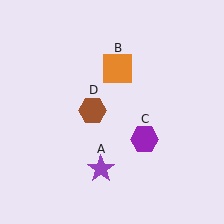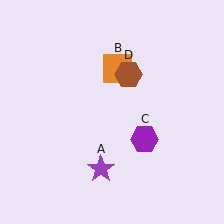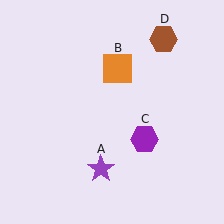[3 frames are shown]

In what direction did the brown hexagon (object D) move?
The brown hexagon (object D) moved up and to the right.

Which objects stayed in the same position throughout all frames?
Purple star (object A) and orange square (object B) and purple hexagon (object C) remained stationary.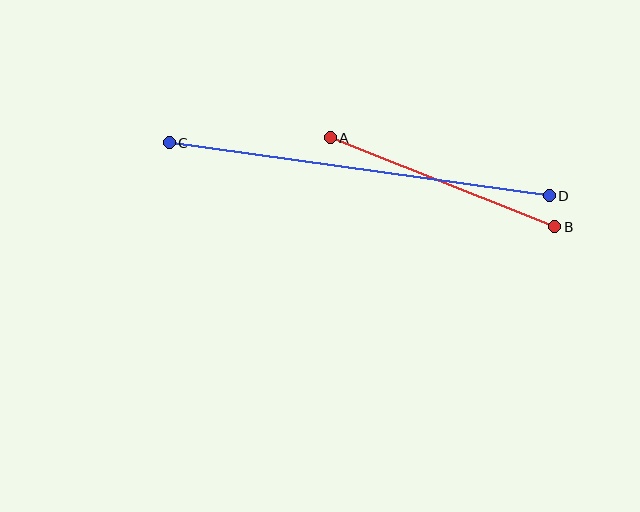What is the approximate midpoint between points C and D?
The midpoint is at approximately (359, 169) pixels.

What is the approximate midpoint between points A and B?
The midpoint is at approximately (443, 182) pixels.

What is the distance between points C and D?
The distance is approximately 384 pixels.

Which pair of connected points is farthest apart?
Points C and D are farthest apart.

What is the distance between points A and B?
The distance is approximately 241 pixels.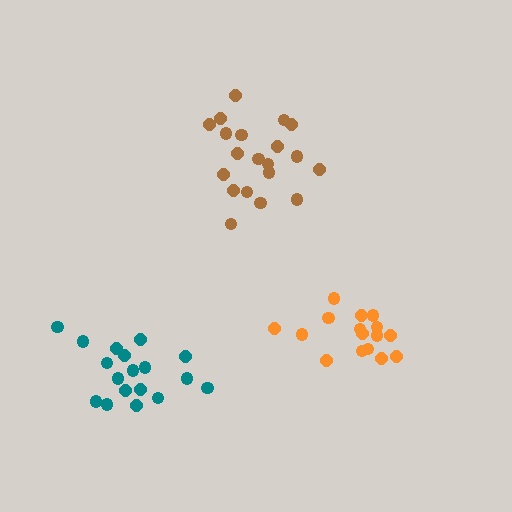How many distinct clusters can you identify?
There are 3 distinct clusters.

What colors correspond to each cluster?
The clusters are colored: brown, teal, orange.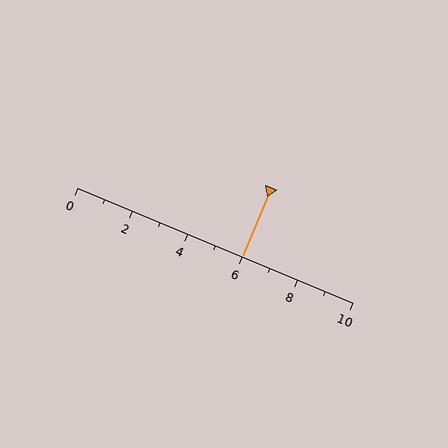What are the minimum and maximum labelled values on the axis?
The axis runs from 0 to 10.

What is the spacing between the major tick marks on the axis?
The major ticks are spaced 2 apart.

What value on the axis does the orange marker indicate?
The marker indicates approximately 6.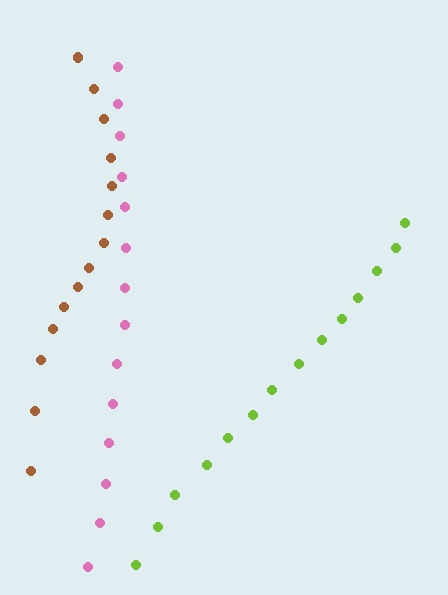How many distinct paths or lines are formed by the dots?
There are 3 distinct paths.